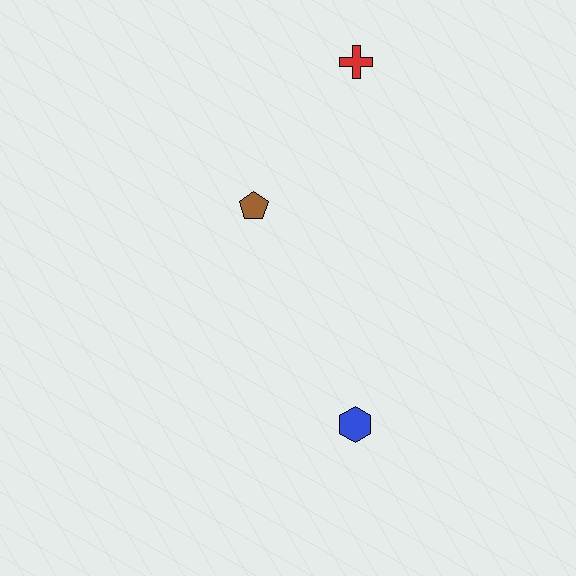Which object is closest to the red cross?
The brown pentagon is closest to the red cross.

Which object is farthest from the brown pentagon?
The blue hexagon is farthest from the brown pentagon.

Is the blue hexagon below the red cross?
Yes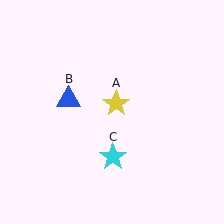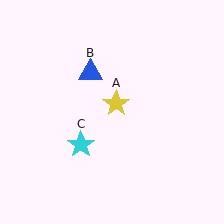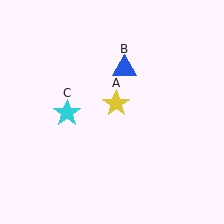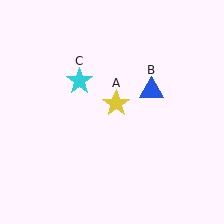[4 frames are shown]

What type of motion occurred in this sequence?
The blue triangle (object B), cyan star (object C) rotated clockwise around the center of the scene.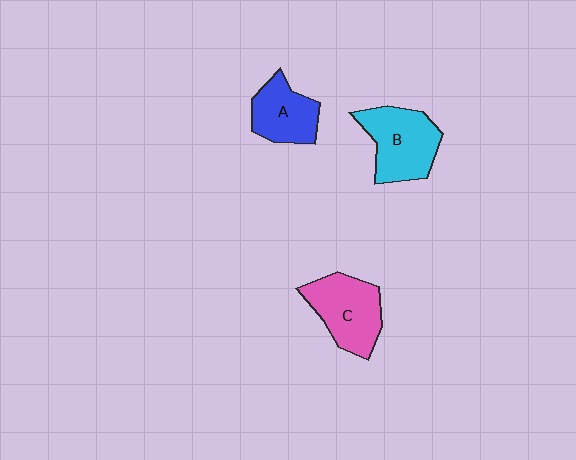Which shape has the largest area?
Shape B (cyan).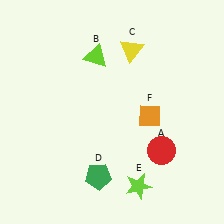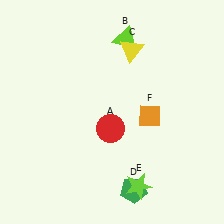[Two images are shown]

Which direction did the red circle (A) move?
The red circle (A) moved left.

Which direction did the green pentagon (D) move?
The green pentagon (D) moved right.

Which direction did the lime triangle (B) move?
The lime triangle (B) moved right.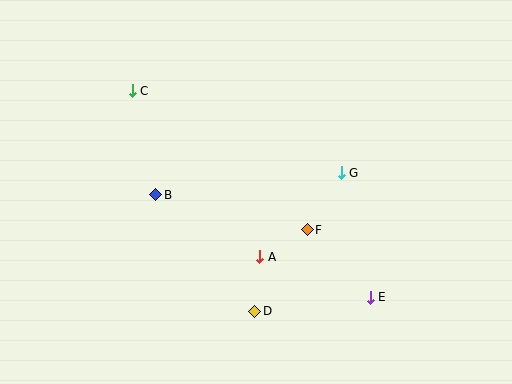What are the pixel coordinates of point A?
Point A is at (260, 257).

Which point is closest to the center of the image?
Point F at (307, 230) is closest to the center.